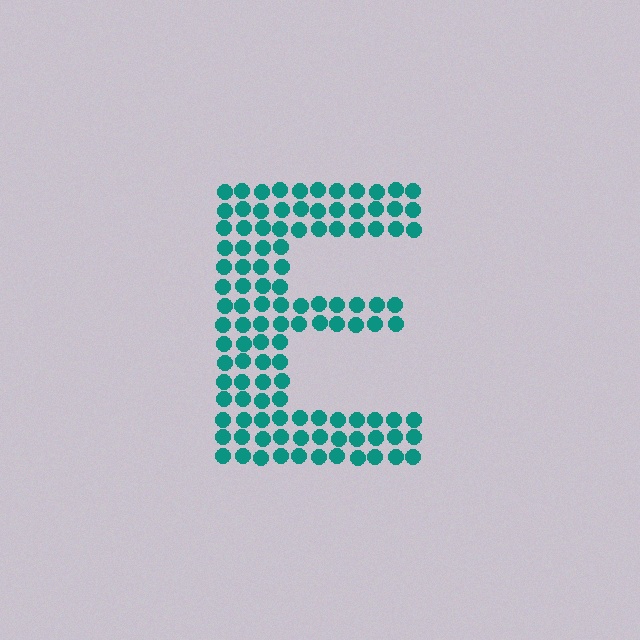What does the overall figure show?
The overall figure shows the letter E.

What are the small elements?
The small elements are circles.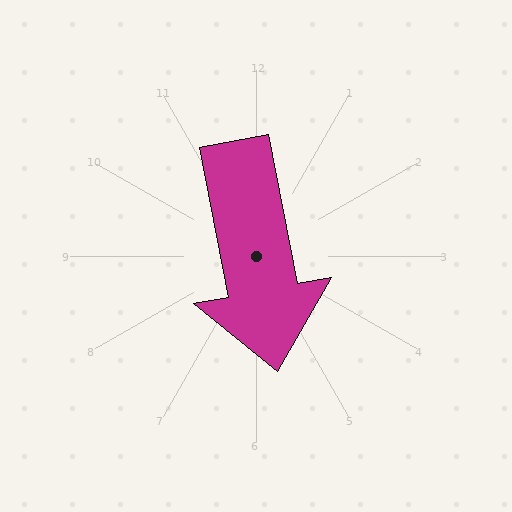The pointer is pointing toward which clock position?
Roughly 6 o'clock.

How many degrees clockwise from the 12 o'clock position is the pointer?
Approximately 169 degrees.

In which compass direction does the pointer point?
South.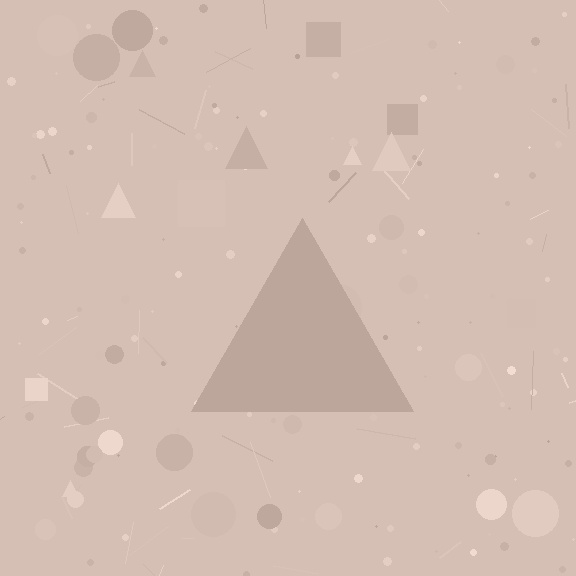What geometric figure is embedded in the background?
A triangle is embedded in the background.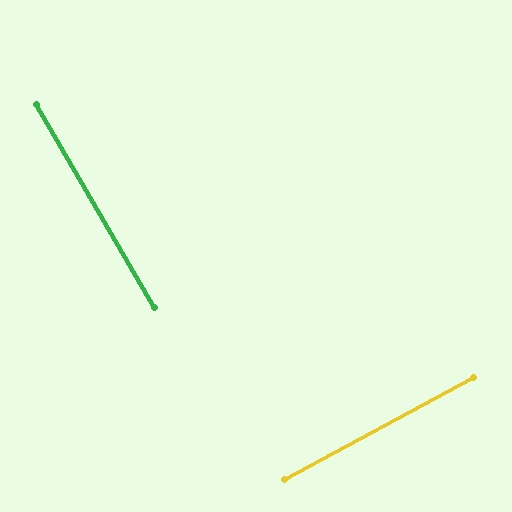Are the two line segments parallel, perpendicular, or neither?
Perpendicular — they meet at approximately 88°.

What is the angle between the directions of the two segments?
Approximately 88 degrees.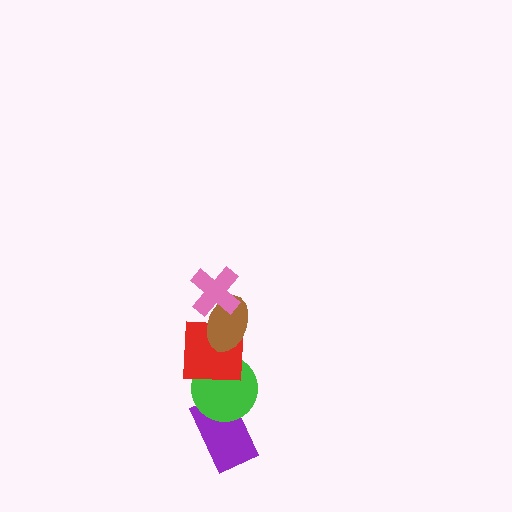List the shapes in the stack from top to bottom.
From top to bottom: the pink cross, the brown ellipse, the red square, the green circle, the purple rectangle.